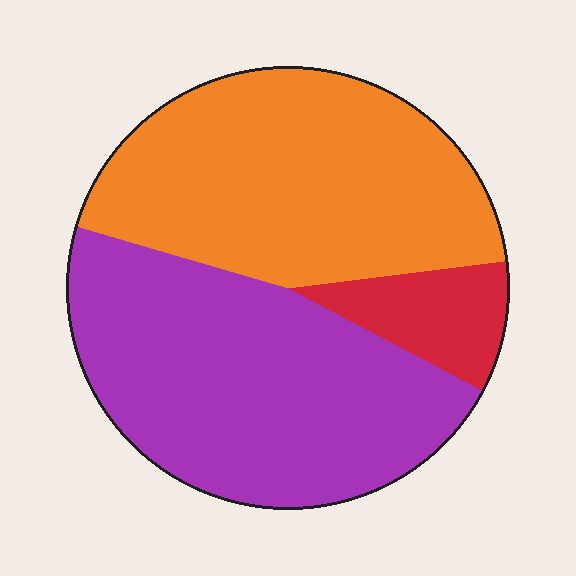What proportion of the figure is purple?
Purple takes up between a quarter and a half of the figure.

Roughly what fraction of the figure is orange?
Orange covers 44% of the figure.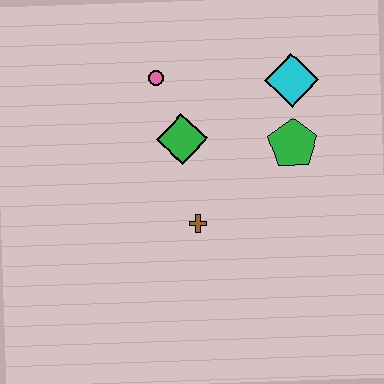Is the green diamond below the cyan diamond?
Yes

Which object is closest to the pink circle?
The green diamond is closest to the pink circle.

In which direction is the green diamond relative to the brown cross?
The green diamond is above the brown cross.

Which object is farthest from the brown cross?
The cyan diamond is farthest from the brown cross.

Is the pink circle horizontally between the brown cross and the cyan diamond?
No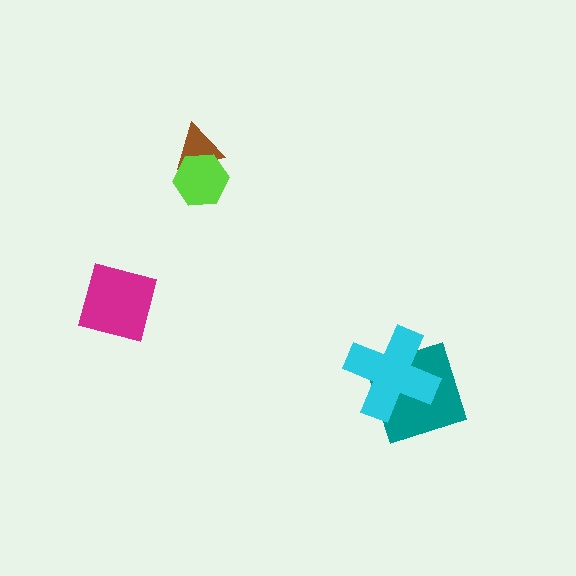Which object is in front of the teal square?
The cyan cross is in front of the teal square.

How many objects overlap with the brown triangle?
1 object overlaps with the brown triangle.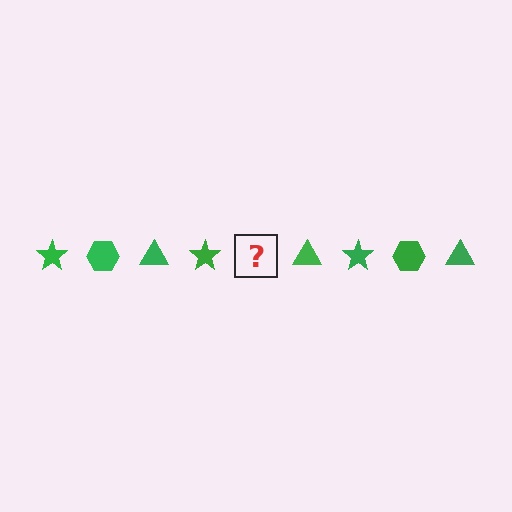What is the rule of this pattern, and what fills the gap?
The rule is that the pattern cycles through star, hexagon, triangle shapes in green. The gap should be filled with a green hexagon.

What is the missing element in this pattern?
The missing element is a green hexagon.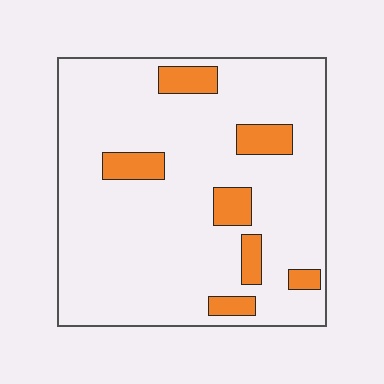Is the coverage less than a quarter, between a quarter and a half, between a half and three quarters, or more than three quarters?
Less than a quarter.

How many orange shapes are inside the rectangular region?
7.